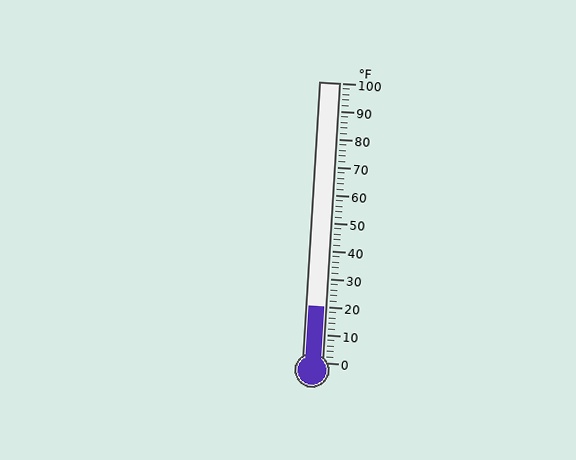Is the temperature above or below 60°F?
The temperature is below 60°F.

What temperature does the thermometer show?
The thermometer shows approximately 20°F.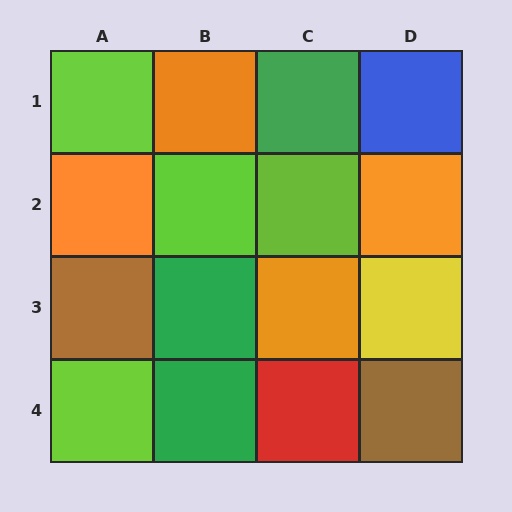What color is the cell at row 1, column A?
Lime.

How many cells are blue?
1 cell is blue.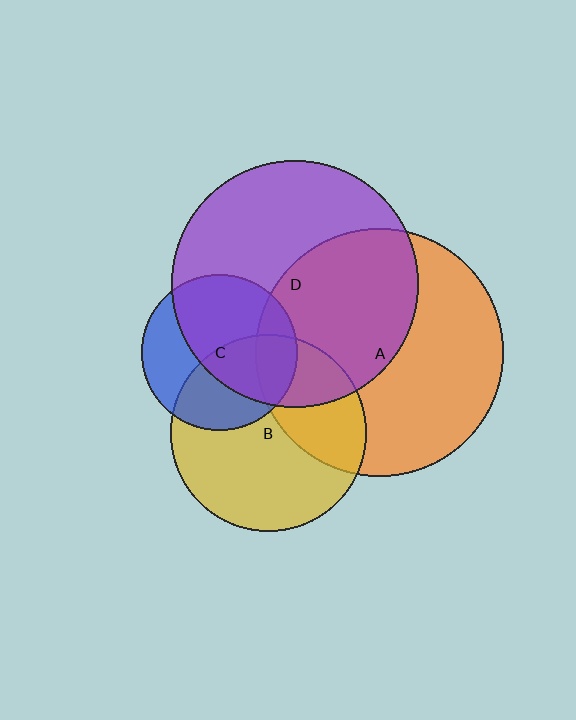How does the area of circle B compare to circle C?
Approximately 1.6 times.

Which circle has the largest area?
Circle A (orange).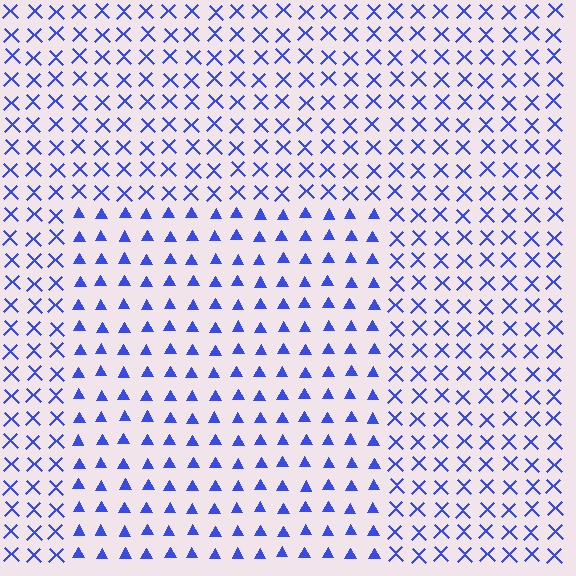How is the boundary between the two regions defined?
The boundary is defined by a change in element shape: triangles inside vs. X marks outside. All elements share the same color and spacing.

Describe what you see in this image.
The image is filled with small blue elements arranged in a uniform grid. A rectangle-shaped region contains triangles, while the surrounding area contains X marks. The boundary is defined purely by the change in element shape.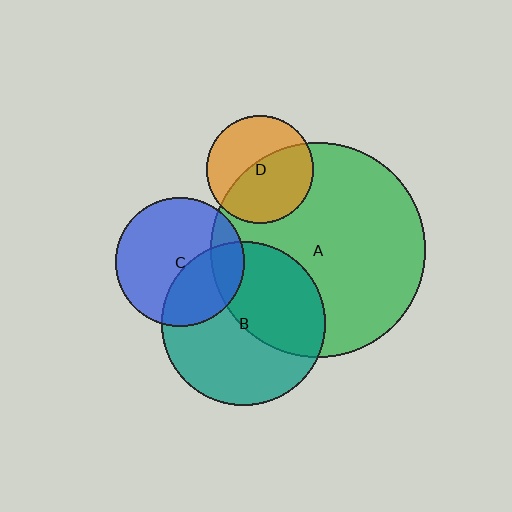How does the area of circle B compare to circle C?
Approximately 1.6 times.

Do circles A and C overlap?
Yes.